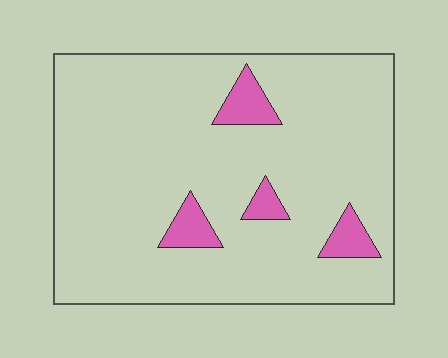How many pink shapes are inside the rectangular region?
4.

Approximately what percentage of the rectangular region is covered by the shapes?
Approximately 10%.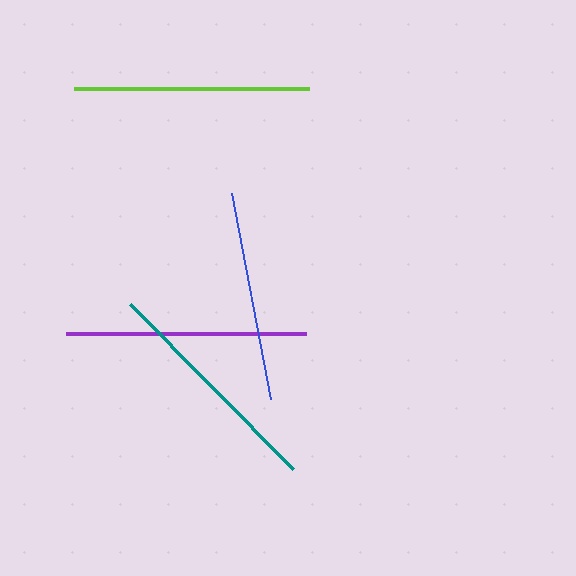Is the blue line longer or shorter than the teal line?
The teal line is longer than the blue line.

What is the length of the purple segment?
The purple segment is approximately 240 pixels long.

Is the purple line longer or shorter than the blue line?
The purple line is longer than the blue line.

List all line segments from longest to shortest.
From longest to shortest: purple, lime, teal, blue.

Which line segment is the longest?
The purple line is the longest at approximately 240 pixels.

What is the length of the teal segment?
The teal segment is approximately 233 pixels long.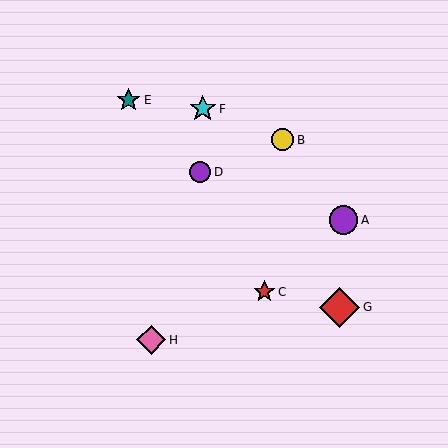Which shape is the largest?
The red diamond (labeled G) is the largest.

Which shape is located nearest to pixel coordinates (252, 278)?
The red star (labeled C) at (264, 292) is nearest to that location.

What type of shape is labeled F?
Shape F is a cyan star.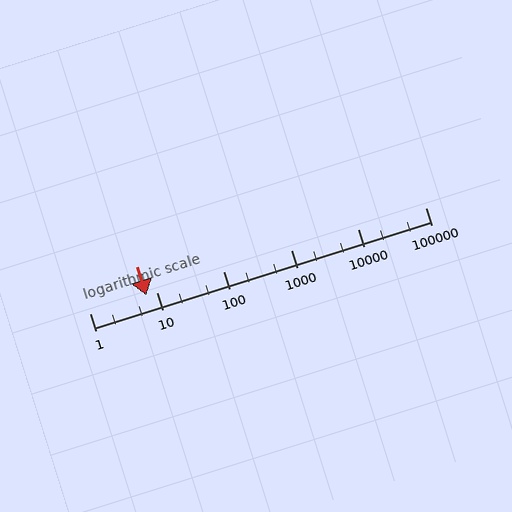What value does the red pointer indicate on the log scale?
The pointer indicates approximately 6.9.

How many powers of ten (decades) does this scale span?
The scale spans 5 decades, from 1 to 100000.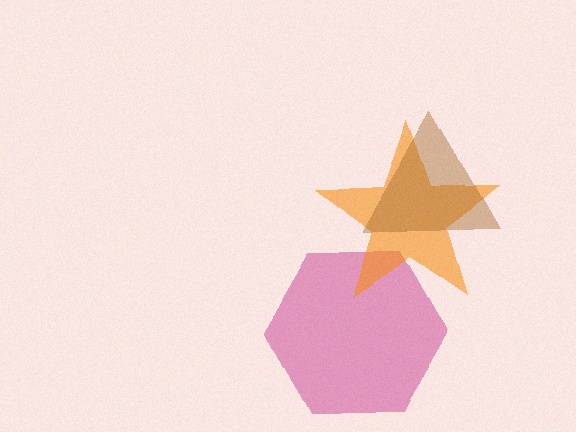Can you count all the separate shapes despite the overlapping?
Yes, there are 3 separate shapes.